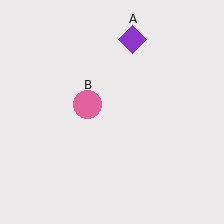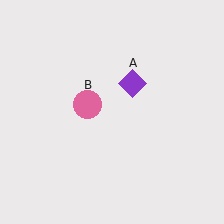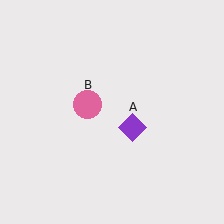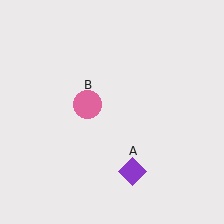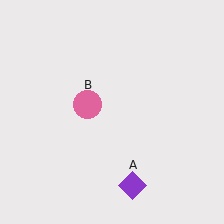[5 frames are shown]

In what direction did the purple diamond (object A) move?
The purple diamond (object A) moved down.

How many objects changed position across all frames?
1 object changed position: purple diamond (object A).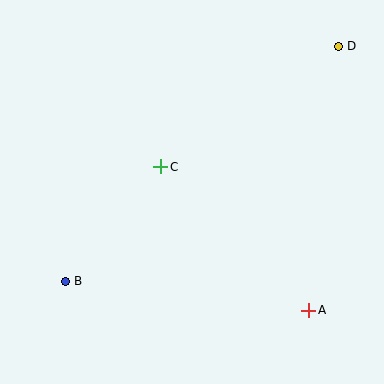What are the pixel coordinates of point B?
Point B is at (65, 281).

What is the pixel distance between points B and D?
The distance between B and D is 360 pixels.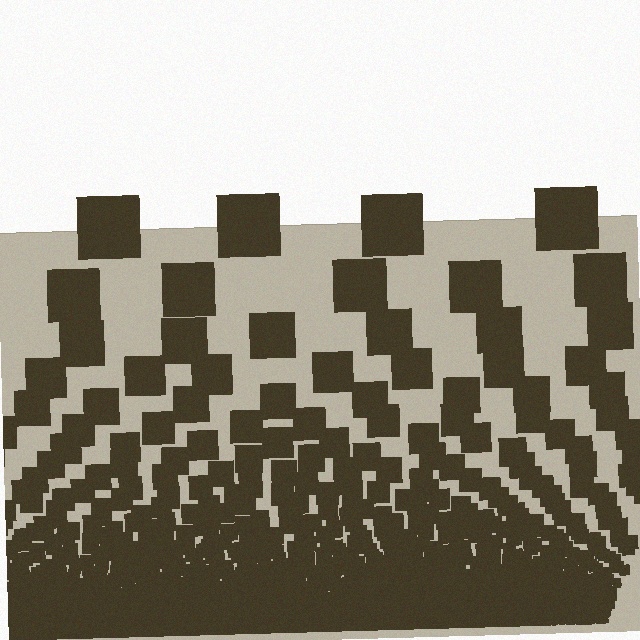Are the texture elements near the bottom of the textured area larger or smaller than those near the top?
Smaller. The gradient is inverted — elements near the bottom are smaller and denser.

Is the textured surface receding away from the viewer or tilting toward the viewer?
The surface appears to tilt toward the viewer. Texture elements get larger and sparser toward the top.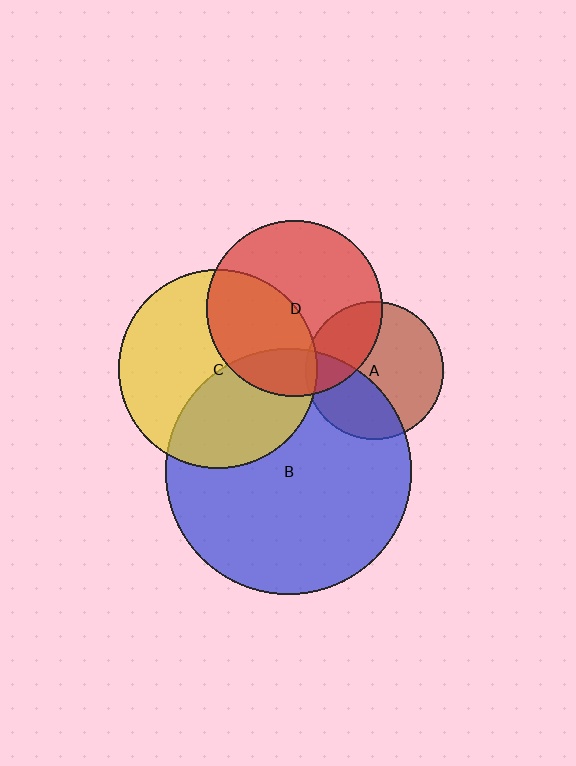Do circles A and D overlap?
Yes.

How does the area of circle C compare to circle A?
Approximately 2.1 times.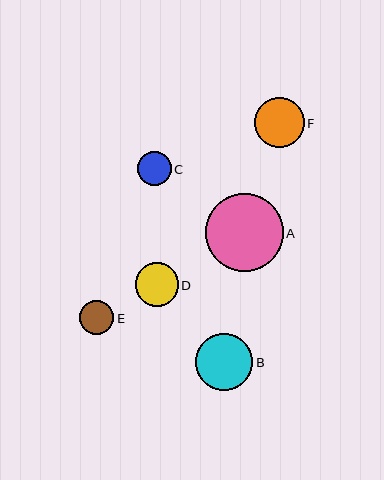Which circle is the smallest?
Circle C is the smallest with a size of approximately 34 pixels.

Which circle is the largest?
Circle A is the largest with a size of approximately 78 pixels.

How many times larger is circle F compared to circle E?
Circle F is approximately 1.5 times the size of circle E.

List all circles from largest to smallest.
From largest to smallest: A, B, F, D, E, C.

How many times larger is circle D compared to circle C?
Circle D is approximately 1.3 times the size of circle C.